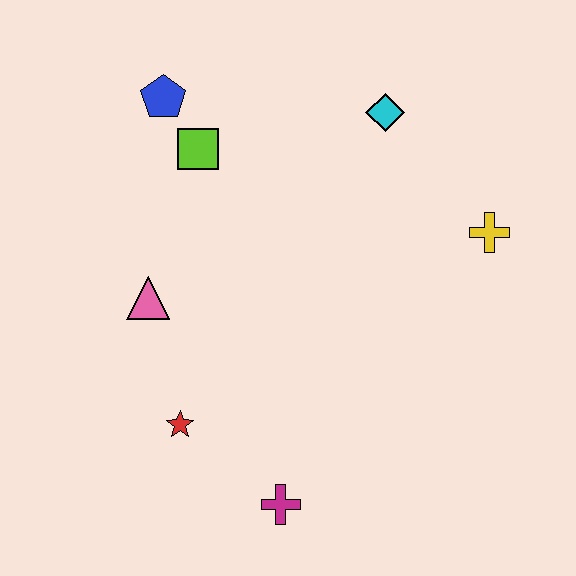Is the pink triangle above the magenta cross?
Yes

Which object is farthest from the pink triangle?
The yellow cross is farthest from the pink triangle.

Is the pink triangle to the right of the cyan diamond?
No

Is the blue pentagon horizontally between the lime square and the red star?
No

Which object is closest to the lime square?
The blue pentagon is closest to the lime square.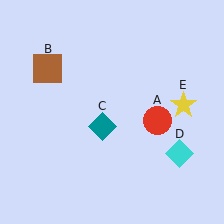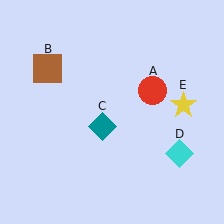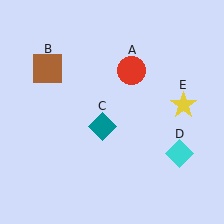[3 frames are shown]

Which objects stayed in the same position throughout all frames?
Brown square (object B) and teal diamond (object C) and cyan diamond (object D) and yellow star (object E) remained stationary.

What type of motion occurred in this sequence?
The red circle (object A) rotated counterclockwise around the center of the scene.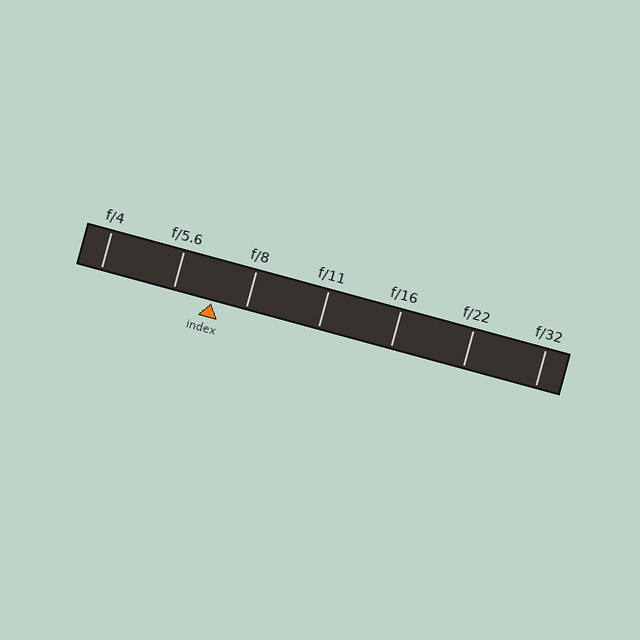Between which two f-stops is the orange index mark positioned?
The index mark is between f/5.6 and f/8.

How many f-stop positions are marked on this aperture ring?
There are 7 f-stop positions marked.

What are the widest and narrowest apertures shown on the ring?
The widest aperture shown is f/4 and the narrowest is f/32.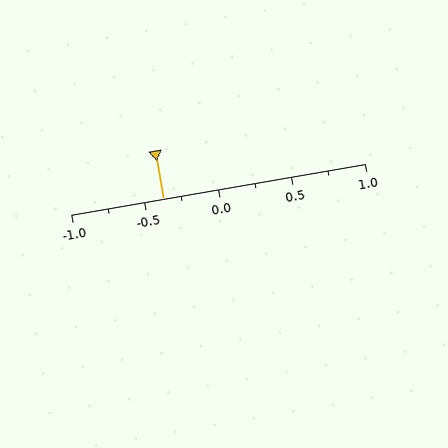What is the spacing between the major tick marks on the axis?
The major ticks are spaced 0.5 apart.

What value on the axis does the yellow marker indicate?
The marker indicates approximately -0.38.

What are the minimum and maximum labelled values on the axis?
The axis runs from -1.0 to 1.0.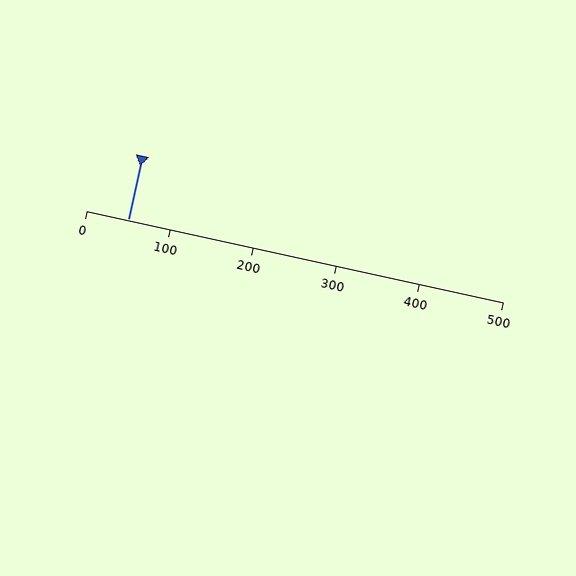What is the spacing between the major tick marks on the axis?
The major ticks are spaced 100 apart.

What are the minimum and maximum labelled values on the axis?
The axis runs from 0 to 500.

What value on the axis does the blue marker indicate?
The marker indicates approximately 50.